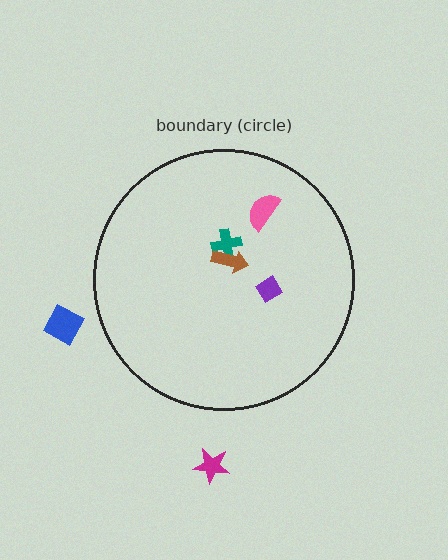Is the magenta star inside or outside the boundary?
Outside.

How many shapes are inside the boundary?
4 inside, 2 outside.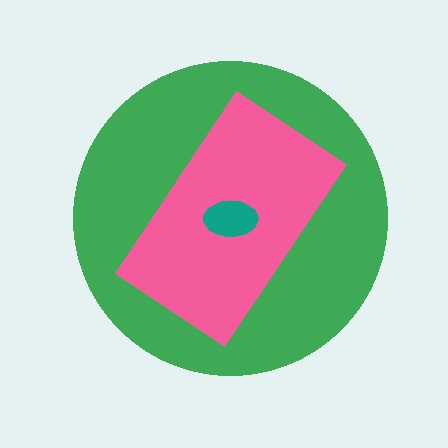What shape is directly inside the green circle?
The pink rectangle.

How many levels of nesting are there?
3.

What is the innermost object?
The teal ellipse.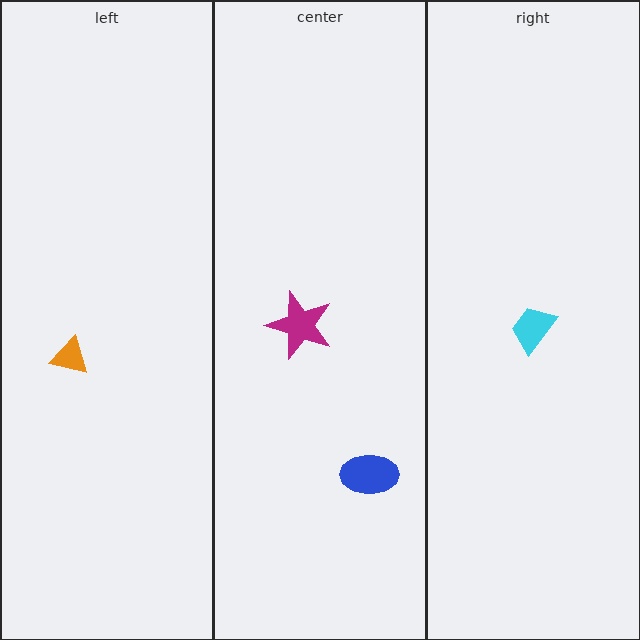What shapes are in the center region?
The magenta star, the blue ellipse.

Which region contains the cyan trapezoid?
The right region.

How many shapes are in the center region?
2.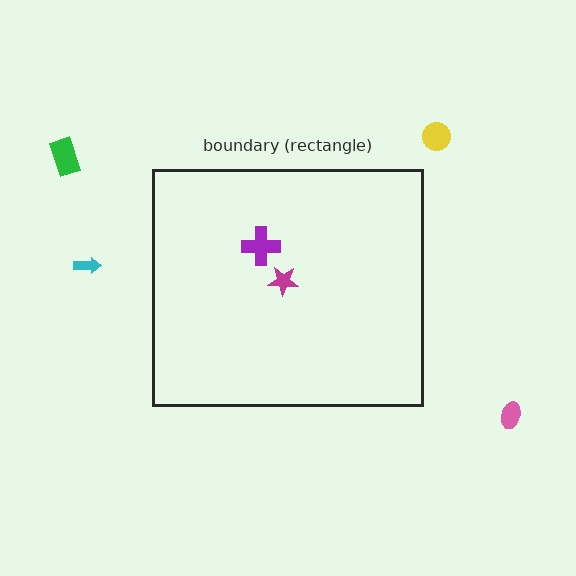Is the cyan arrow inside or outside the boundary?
Outside.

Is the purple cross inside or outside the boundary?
Inside.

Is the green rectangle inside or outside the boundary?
Outside.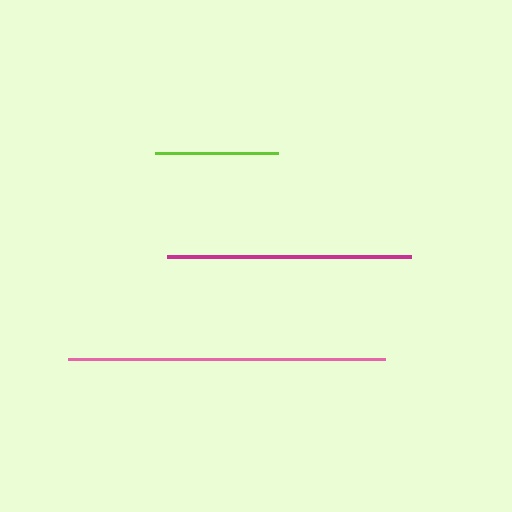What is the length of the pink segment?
The pink segment is approximately 317 pixels long.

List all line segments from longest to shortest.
From longest to shortest: pink, magenta, lime.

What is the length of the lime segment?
The lime segment is approximately 123 pixels long.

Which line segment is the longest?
The pink line is the longest at approximately 317 pixels.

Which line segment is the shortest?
The lime line is the shortest at approximately 123 pixels.